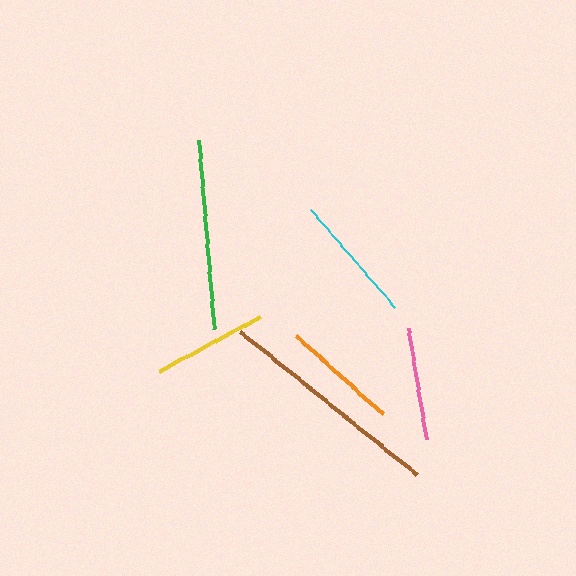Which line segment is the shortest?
The pink line is the shortest at approximately 112 pixels.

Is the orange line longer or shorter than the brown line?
The brown line is longer than the orange line.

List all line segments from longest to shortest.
From longest to shortest: brown, green, cyan, orange, yellow, pink.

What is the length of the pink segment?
The pink segment is approximately 112 pixels long.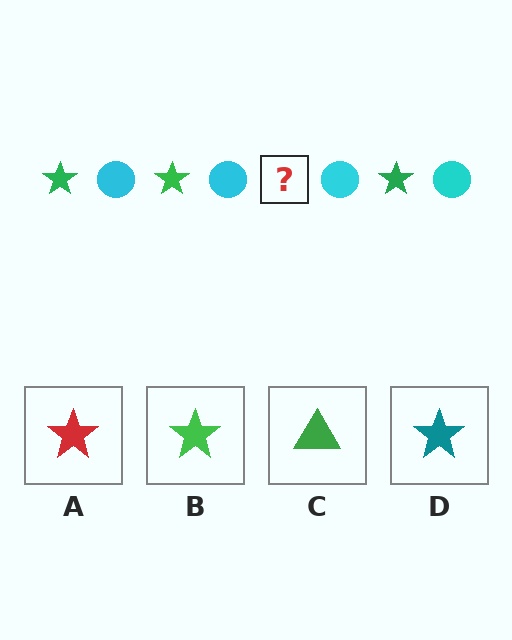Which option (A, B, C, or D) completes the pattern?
B.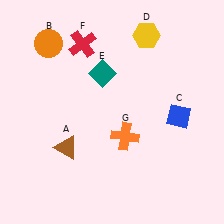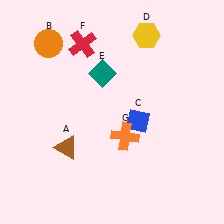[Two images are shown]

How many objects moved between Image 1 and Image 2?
1 object moved between the two images.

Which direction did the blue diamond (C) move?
The blue diamond (C) moved left.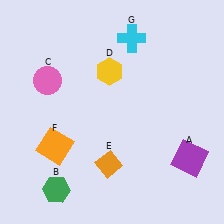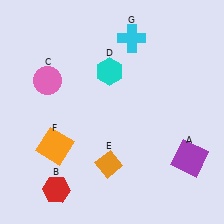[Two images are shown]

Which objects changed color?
B changed from green to red. D changed from yellow to cyan.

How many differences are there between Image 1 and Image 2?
There are 2 differences between the two images.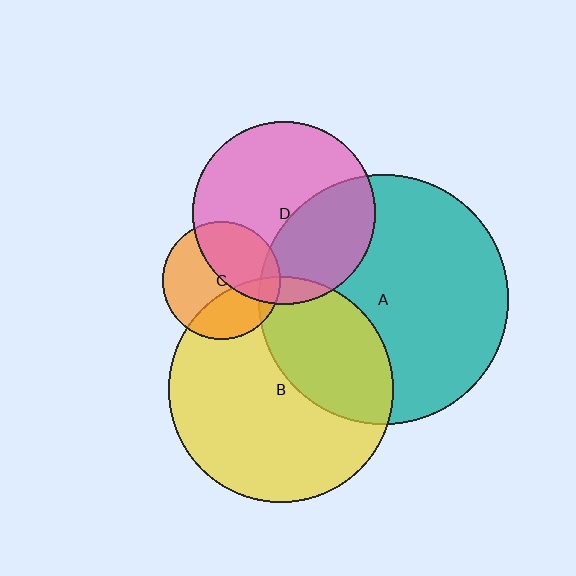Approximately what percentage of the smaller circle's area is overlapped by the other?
Approximately 35%.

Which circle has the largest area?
Circle A (teal).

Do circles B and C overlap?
Yes.